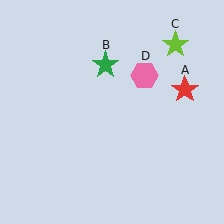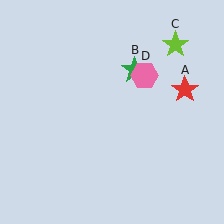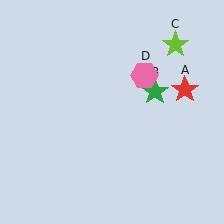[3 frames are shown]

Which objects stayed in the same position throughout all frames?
Red star (object A) and lime star (object C) and pink hexagon (object D) remained stationary.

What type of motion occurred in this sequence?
The green star (object B) rotated clockwise around the center of the scene.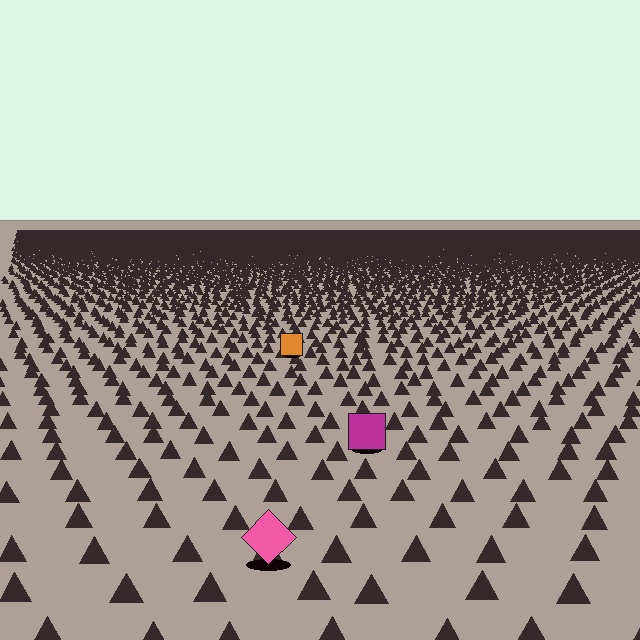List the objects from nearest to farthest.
From nearest to farthest: the pink diamond, the magenta square, the orange square.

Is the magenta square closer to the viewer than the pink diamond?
No. The pink diamond is closer — you can tell from the texture gradient: the ground texture is coarser near it.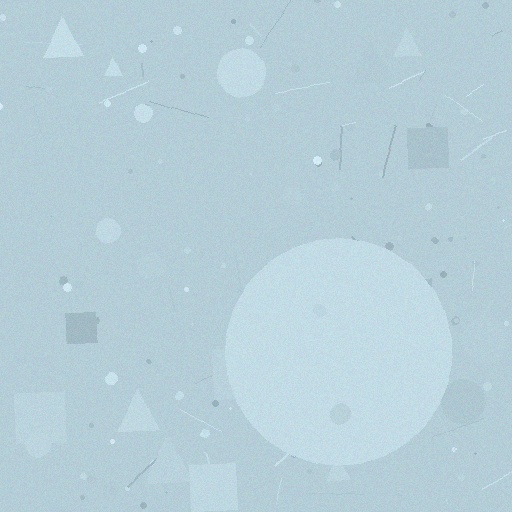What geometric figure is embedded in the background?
A circle is embedded in the background.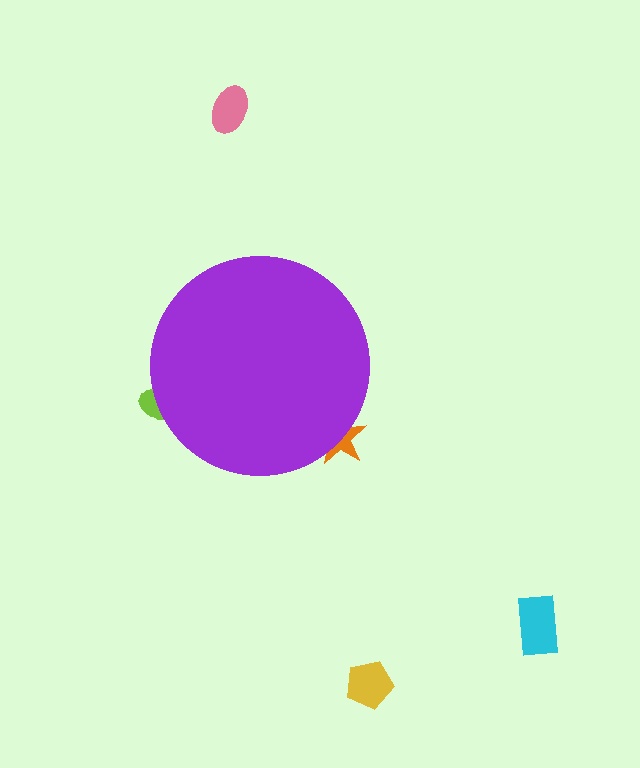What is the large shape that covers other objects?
A purple circle.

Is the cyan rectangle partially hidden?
No, the cyan rectangle is fully visible.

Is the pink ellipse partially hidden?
No, the pink ellipse is fully visible.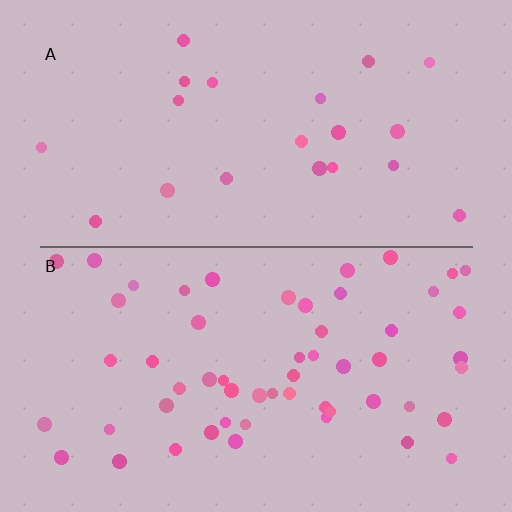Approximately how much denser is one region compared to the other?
Approximately 2.6× — region B over region A.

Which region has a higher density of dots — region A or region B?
B (the bottom).